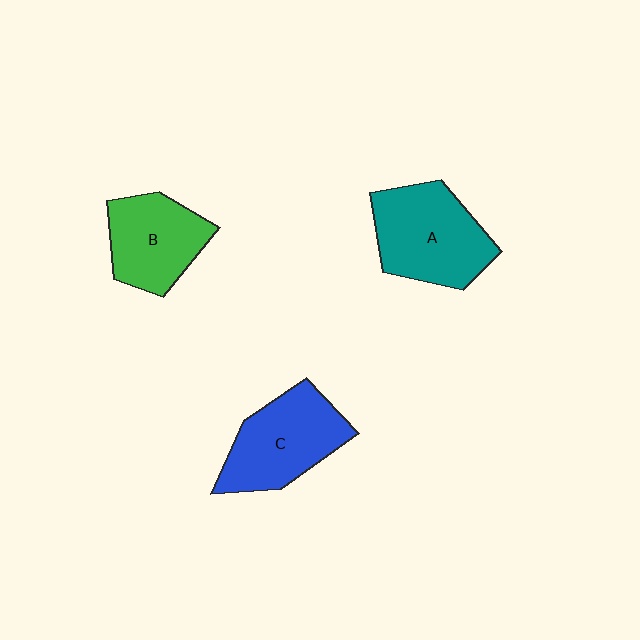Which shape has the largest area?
Shape A (teal).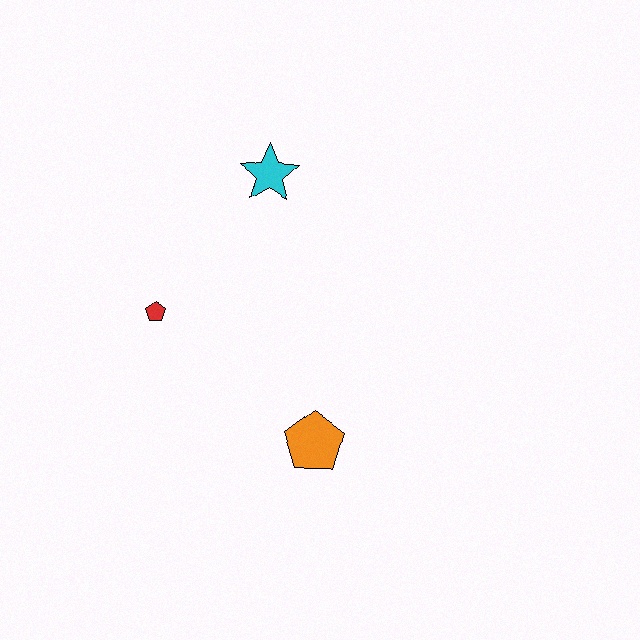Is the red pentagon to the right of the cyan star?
No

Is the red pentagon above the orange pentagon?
Yes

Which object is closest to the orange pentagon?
The red pentagon is closest to the orange pentagon.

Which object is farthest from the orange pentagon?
The cyan star is farthest from the orange pentagon.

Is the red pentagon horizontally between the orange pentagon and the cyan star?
No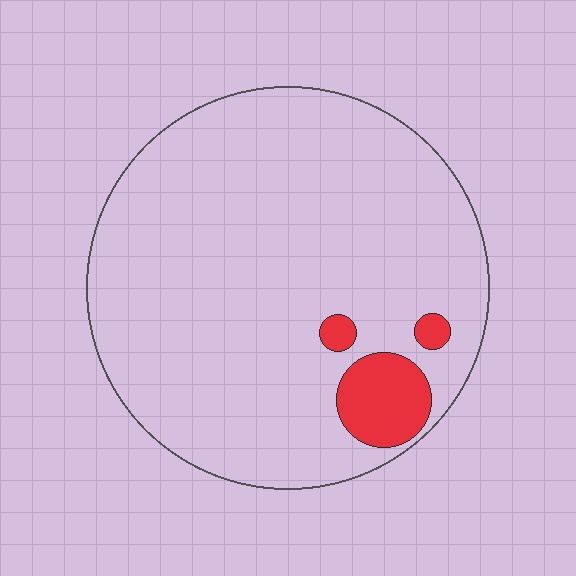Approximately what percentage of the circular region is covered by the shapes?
Approximately 5%.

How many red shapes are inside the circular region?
3.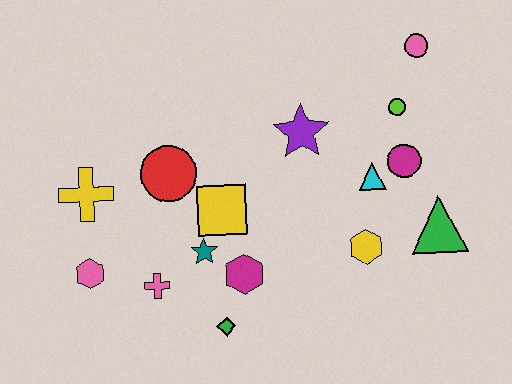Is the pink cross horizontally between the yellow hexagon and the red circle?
No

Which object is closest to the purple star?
The cyan triangle is closest to the purple star.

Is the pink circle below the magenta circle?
No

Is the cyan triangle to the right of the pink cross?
Yes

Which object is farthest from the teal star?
The pink circle is farthest from the teal star.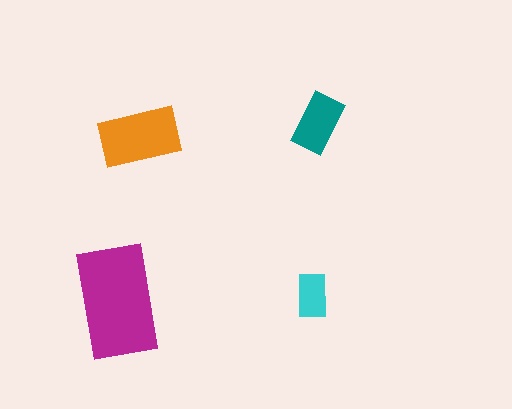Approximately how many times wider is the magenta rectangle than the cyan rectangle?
About 2.5 times wider.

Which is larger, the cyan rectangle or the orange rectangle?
The orange one.